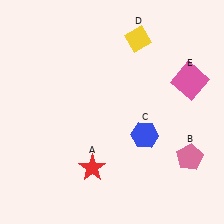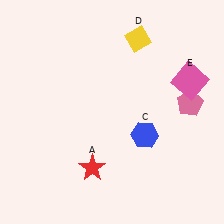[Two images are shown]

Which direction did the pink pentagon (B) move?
The pink pentagon (B) moved up.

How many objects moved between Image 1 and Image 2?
1 object moved between the two images.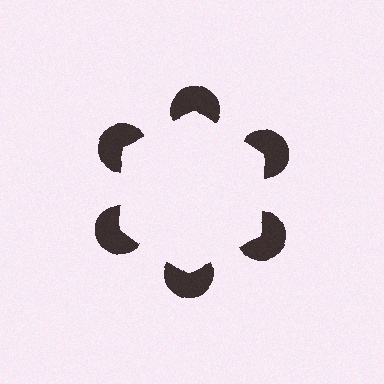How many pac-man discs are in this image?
There are 6 — one at each vertex of the illusory hexagon.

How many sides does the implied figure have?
6 sides.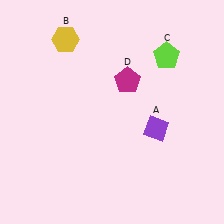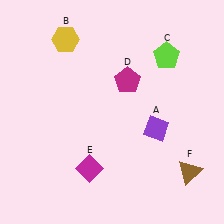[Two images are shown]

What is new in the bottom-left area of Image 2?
A magenta diamond (E) was added in the bottom-left area of Image 2.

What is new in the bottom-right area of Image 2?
A brown triangle (F) was added in the bottom-right area of Image 2.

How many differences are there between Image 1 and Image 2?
There are 2 differences between the two images.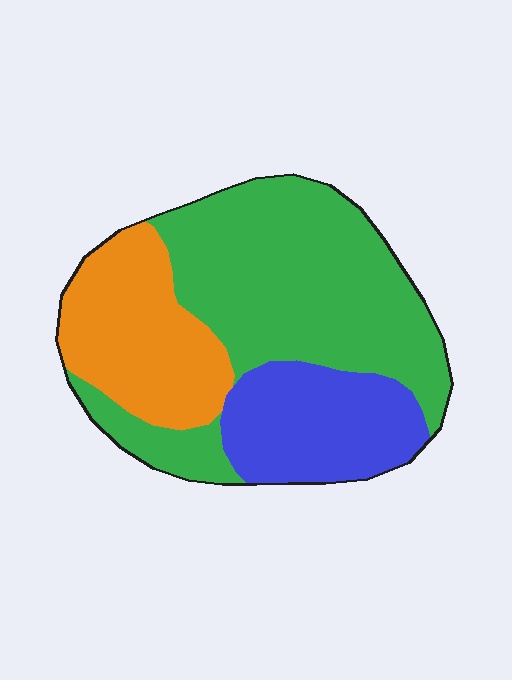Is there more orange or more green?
Green.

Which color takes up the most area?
Green, at roughly 55%.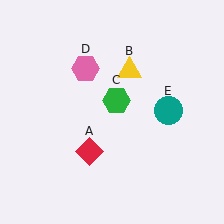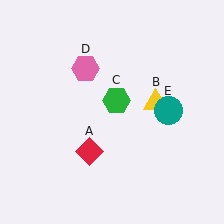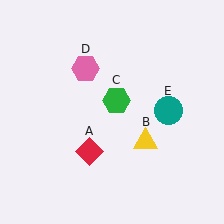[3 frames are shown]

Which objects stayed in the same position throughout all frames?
Red diamond (object A) and green hexagon (object C) and pink hexagon (object D) and teal circle (object E) remained stationary.